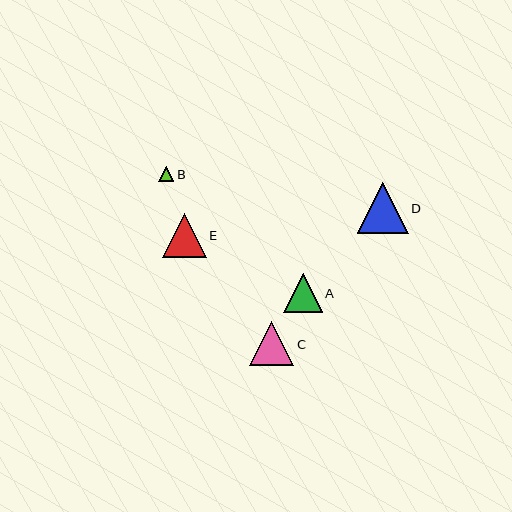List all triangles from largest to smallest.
From largest to smallest: D, E, C, A, B.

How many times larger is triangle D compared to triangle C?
Triangle D is approximately 1.2 times the size of triangle C.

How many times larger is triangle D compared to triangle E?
Triangle D is approximately 1.2 times the size of triangle E.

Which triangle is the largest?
Triangle D is the largest with a size of approximately 51 pixels.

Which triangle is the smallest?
Triangle B is the smallest with a size of approximately 15 pixels.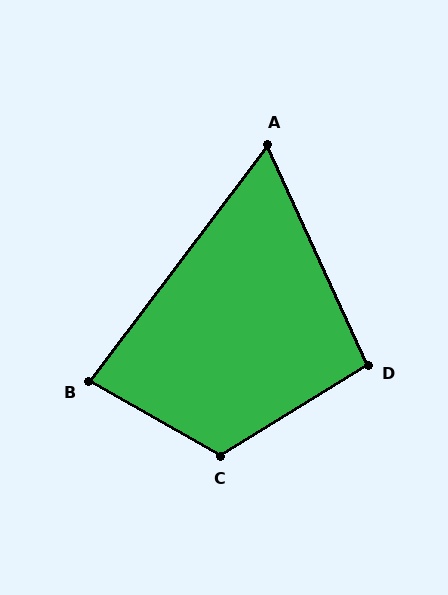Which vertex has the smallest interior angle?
A, at approximately 62 degrees.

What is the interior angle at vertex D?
Approximately 97 degrees (obtuse).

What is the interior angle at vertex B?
Approximately 83 degrees (acute).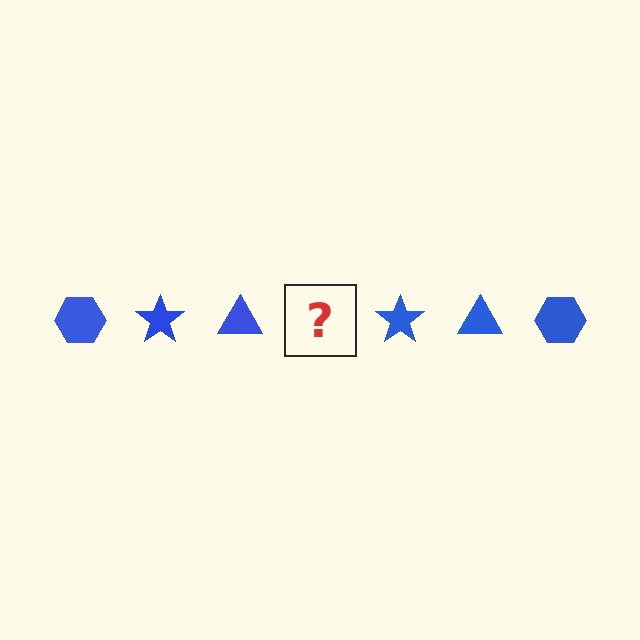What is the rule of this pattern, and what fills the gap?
The rule is that the pattern cycles through hexagon, star, triangle shapes in blue. The gap should be filled with a blue hexagon.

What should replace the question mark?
The question mark should be replaced with a blue hexagon.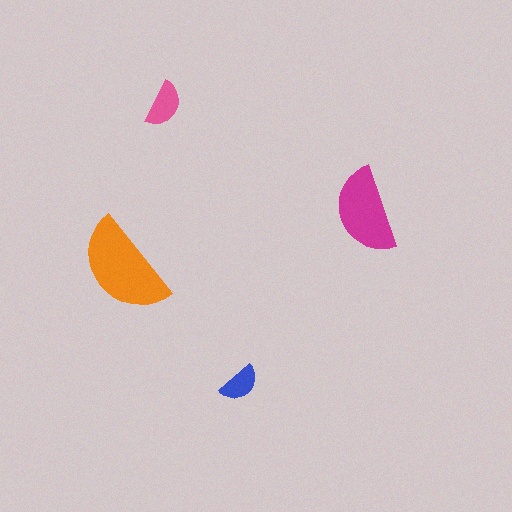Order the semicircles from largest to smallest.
the orange one, the magenta one, the pink one, the blue one.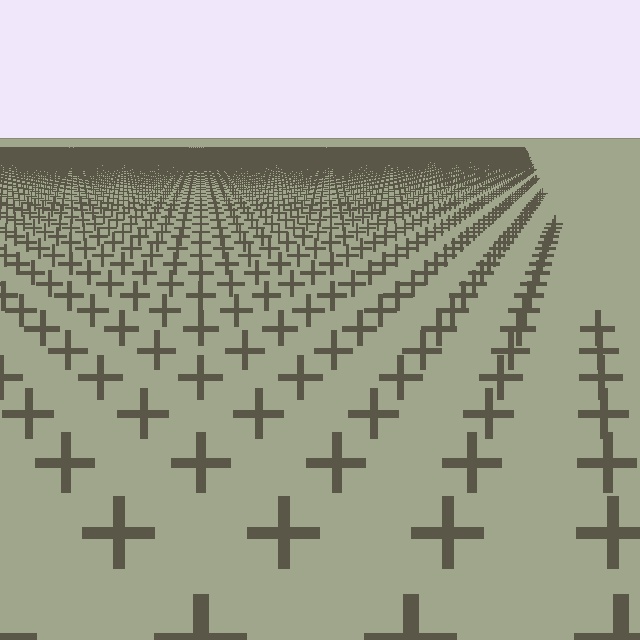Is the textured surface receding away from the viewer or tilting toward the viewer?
The surface is receding away from the viewer. Texture elements get smaller and denser toward the top.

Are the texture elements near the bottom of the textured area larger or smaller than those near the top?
Larger. Near the bottom, elements are closer to the viewer and appear at a bigger on-screen size.